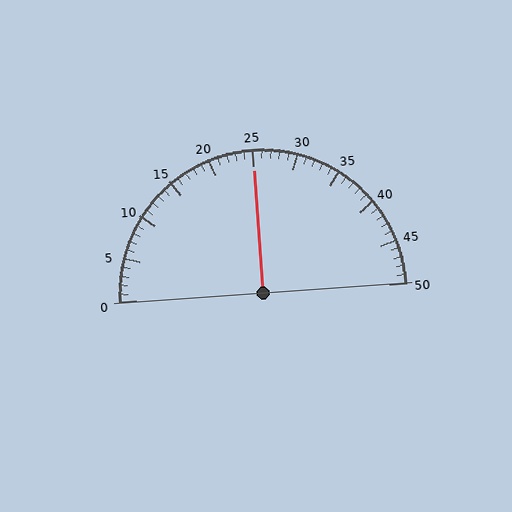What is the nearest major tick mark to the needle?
The nearest major tick mark is 25.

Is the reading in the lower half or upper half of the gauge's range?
The reading is in the upper half of the range (0 to 50).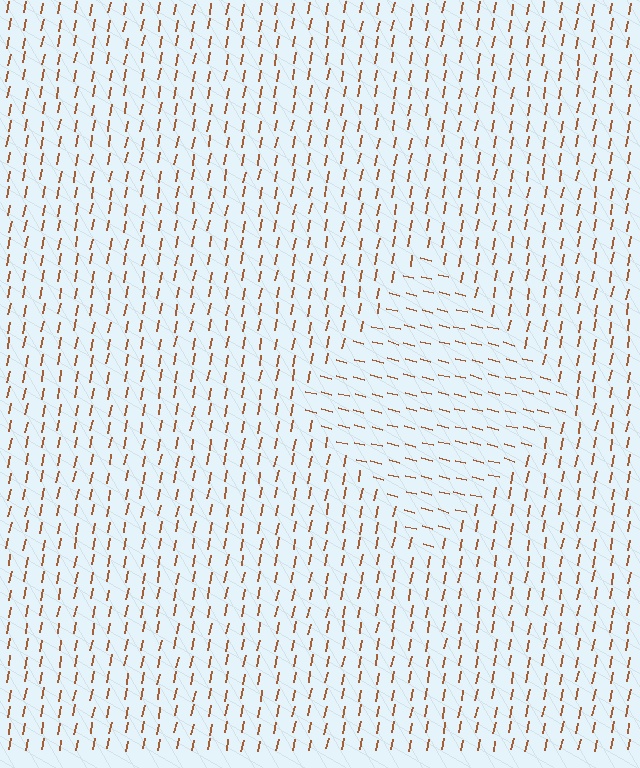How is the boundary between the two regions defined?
The boundary is defined purely by a change in line orientation (approximately 87 degrees difference). All lines are the same color and thickness.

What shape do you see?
I see a diamond.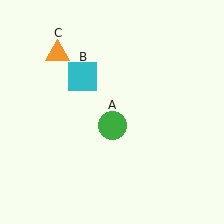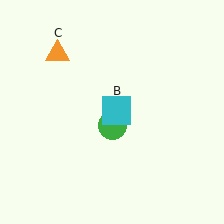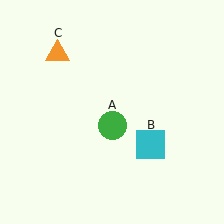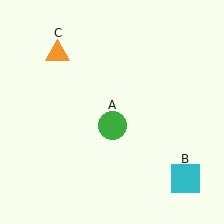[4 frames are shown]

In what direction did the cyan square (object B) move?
The cyan square (object B) moved down and to the right.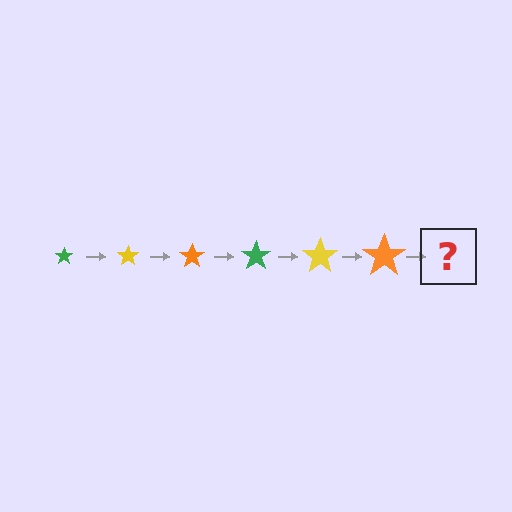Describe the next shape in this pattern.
It should be a green star, larger than the previous one.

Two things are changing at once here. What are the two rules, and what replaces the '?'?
The two rules are that the star grows larger each step and the color cycles through green, yellow, and orange. The '?' should be a green star, larger than the previous one.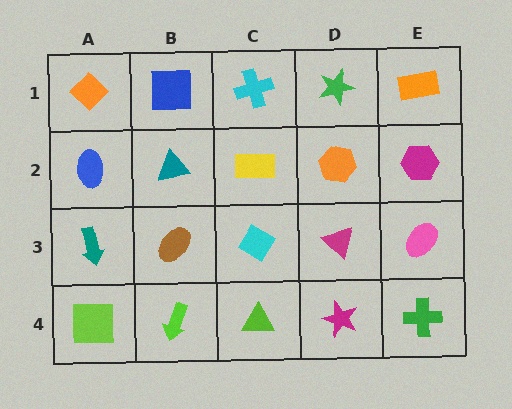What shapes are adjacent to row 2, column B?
A blue square (row 1, column B), a brown ellipse (row 3, column B), a blue ellipse (row 2, column A), a yellow rectangle (row 2, column C).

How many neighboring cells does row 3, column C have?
4.